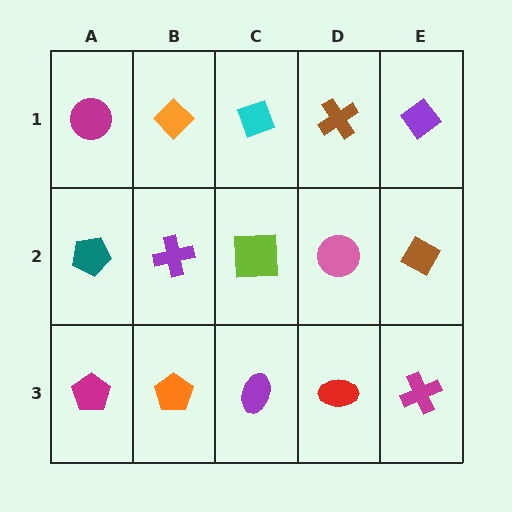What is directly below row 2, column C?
A purple ellipse.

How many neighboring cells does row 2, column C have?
4.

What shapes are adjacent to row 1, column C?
A lime square (row 2, column C), an orange diamond (row 1, column B), a brown cross (row 1, column D).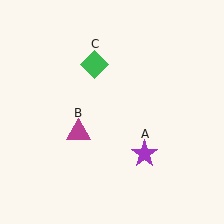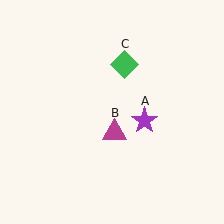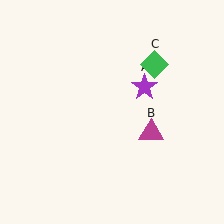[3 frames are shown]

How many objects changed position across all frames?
3 objects changed position: purple star (object A), magenta triangle (object B), green diamond (object C).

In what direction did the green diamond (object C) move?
The green diamond (object C) moved right.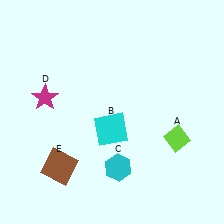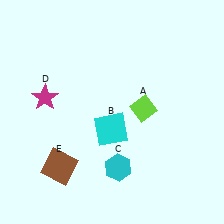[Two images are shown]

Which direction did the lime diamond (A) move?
The lime diamond (A) moved left.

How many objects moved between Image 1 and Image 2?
1 object moved between the two images.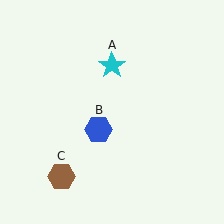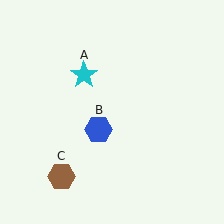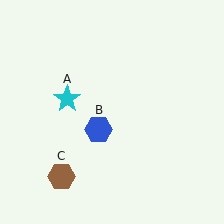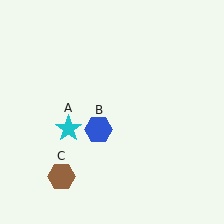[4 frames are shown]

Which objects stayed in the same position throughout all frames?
Blue hexagon (object B) and brown hexagon (object C) remained stationary.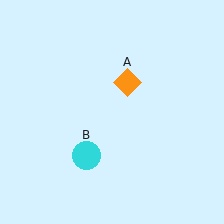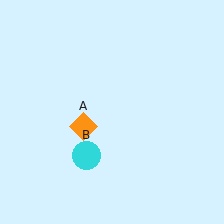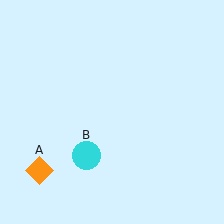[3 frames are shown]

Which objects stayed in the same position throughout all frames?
Cyan circle (object B) remained stationary.